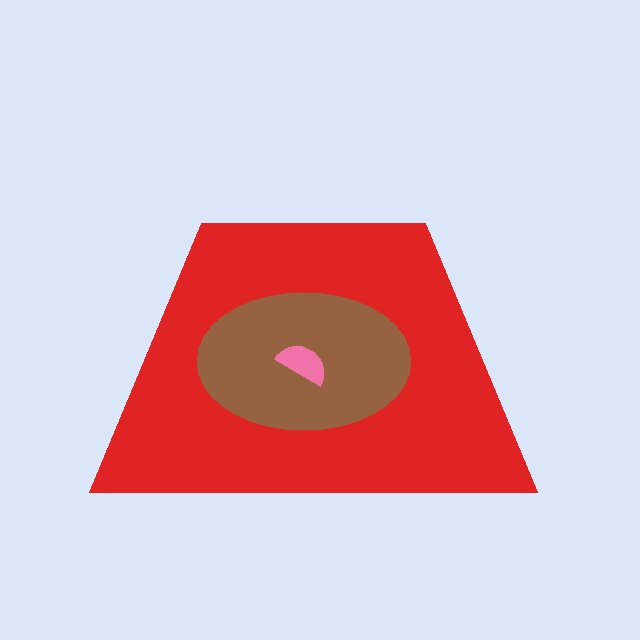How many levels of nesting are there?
3.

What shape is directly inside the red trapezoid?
The brown ellipse.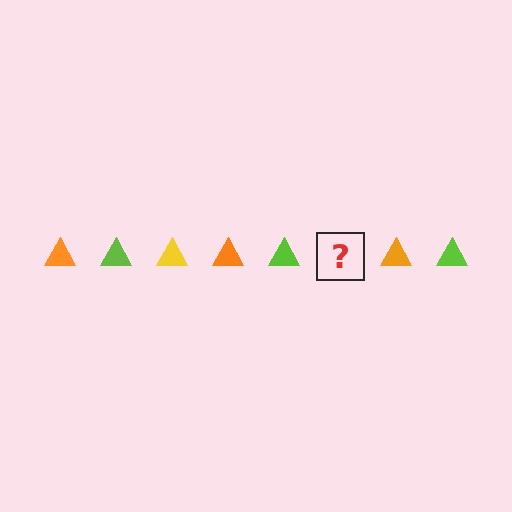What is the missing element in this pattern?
The missing element is a yellow triangle.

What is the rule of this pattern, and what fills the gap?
The rule is that the pattern cycles through orange, lime, yellow triangles. The gap should be filled with a yellow triangle.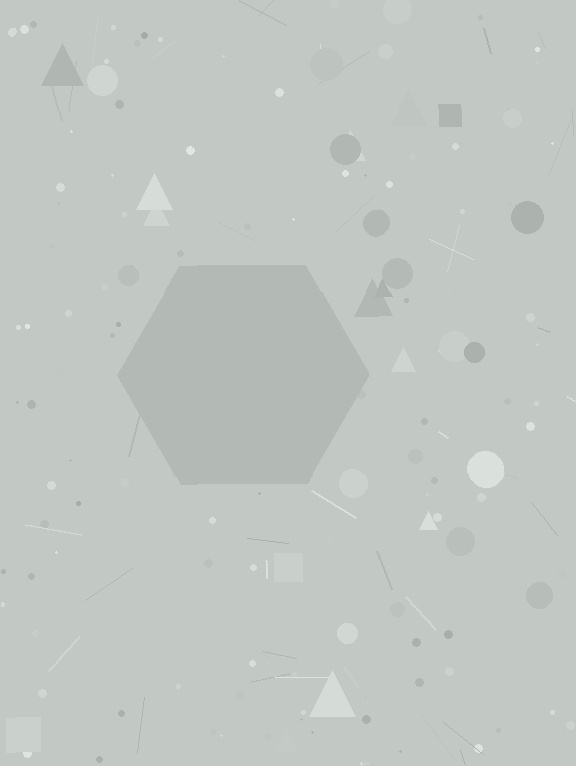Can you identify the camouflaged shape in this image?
The camouflaged shape is a hexagon.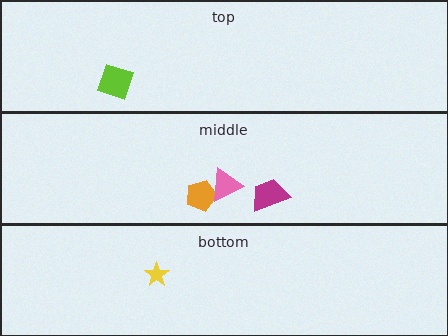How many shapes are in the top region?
1.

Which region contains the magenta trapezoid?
The middle region.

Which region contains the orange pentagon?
The middle region.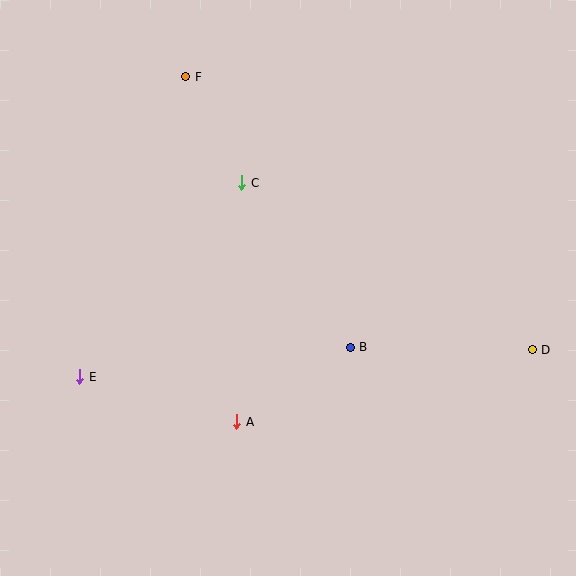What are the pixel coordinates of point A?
Point A is at (237, 422).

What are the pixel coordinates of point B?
Point B is at (350, 347).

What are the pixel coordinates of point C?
Point C is at (242, 183).